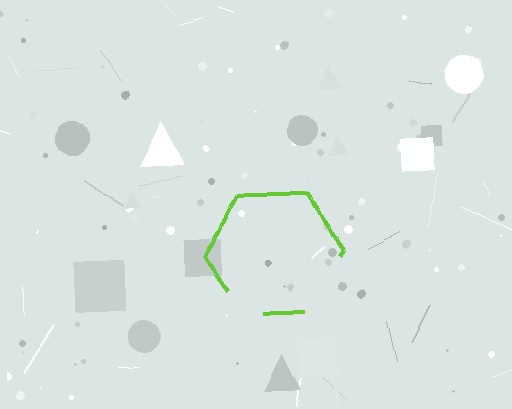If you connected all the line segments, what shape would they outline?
They would outline a hexagon.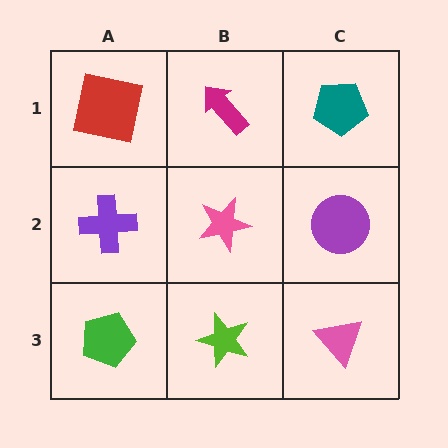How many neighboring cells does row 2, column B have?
4.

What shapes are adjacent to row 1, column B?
A pink star (row 2, column B), a red square (row 1, column A), a teal pentagon (row 1, column C).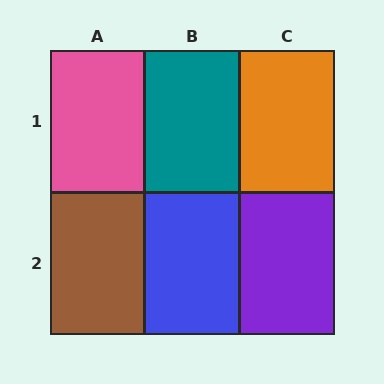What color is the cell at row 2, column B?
Blue.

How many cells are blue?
1 cell is blue.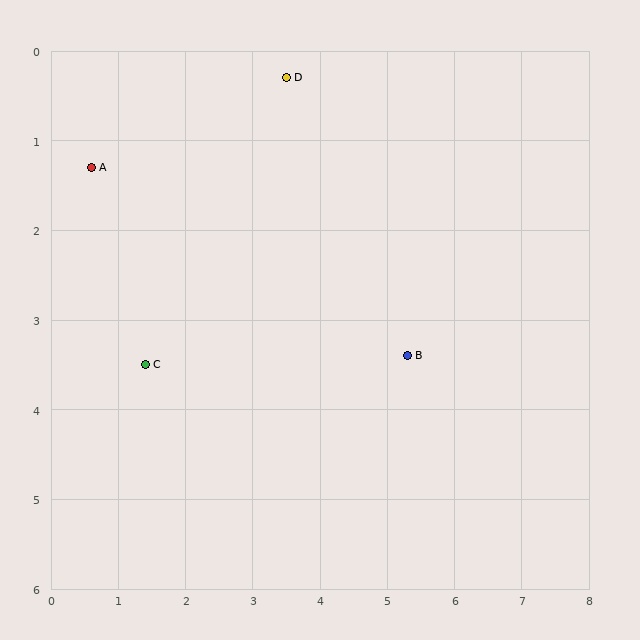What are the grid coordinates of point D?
Point D is at approximately (3.5, 0.3).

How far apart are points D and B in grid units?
Points D and B are about 3.6 grid units apart.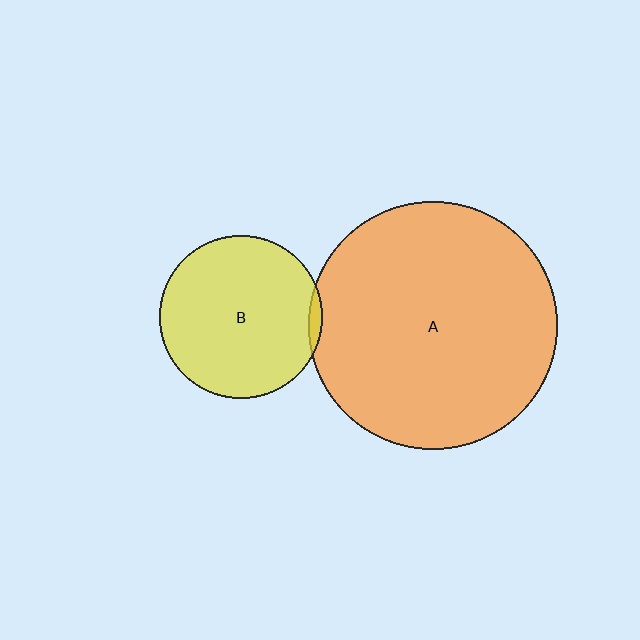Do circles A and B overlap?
Yes.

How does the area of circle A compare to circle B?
Approximately 2.3 times.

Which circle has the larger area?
Circle A (orange).